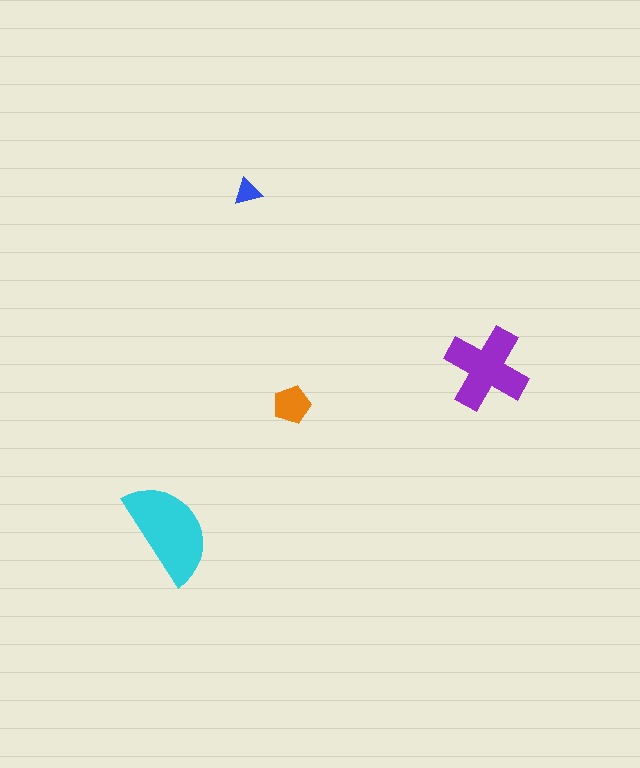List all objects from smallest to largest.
The blue triangle, the orange pentagon, the purple cross, the cyan semicircle.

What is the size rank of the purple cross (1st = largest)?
2nd.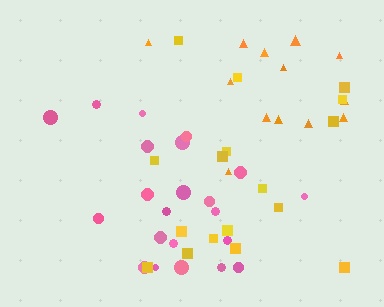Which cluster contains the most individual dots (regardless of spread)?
Pink (22).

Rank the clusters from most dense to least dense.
pink, orange, yellow.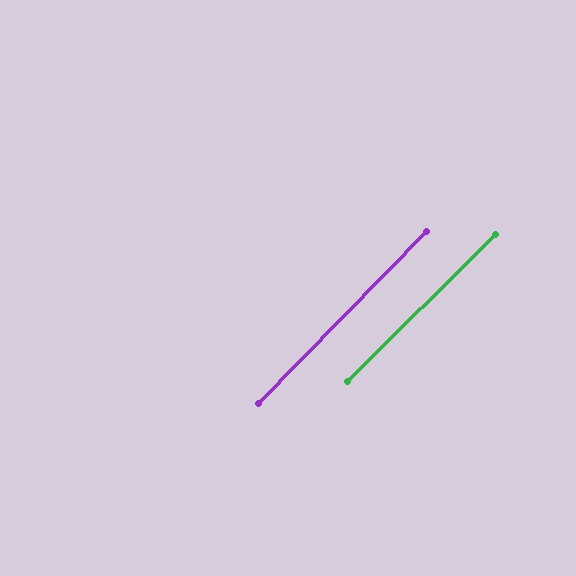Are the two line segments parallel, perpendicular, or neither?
Parallel — their directions differ by only 1.0°.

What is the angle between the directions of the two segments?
Approximately 1 degree.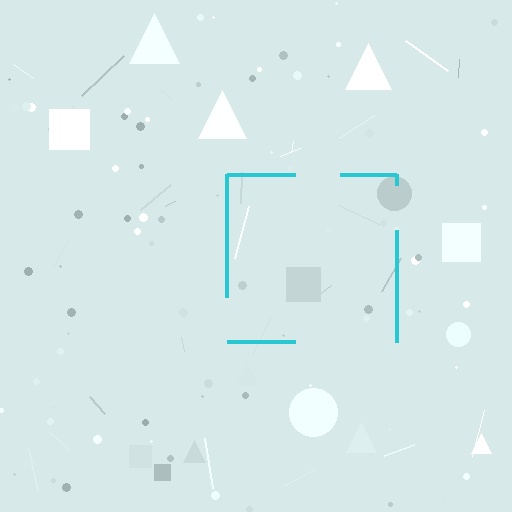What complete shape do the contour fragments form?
The contour fragments form a square.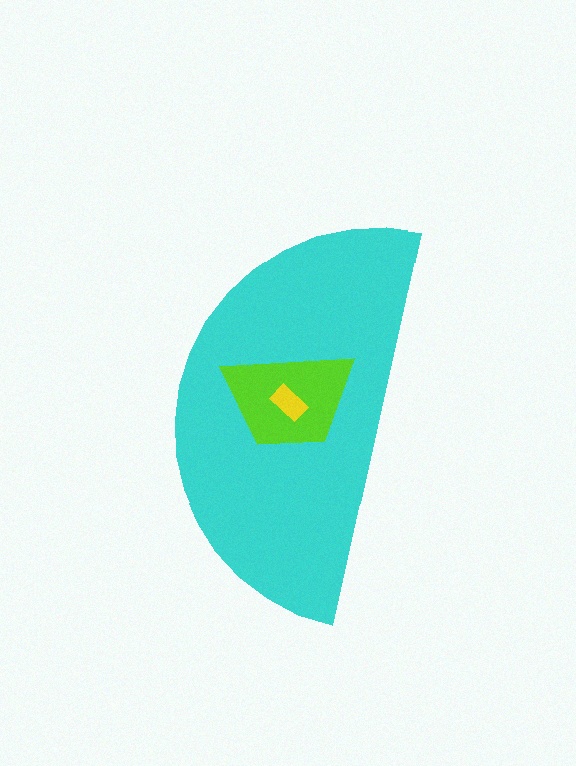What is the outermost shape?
The cyan semicircle.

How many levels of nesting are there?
3.